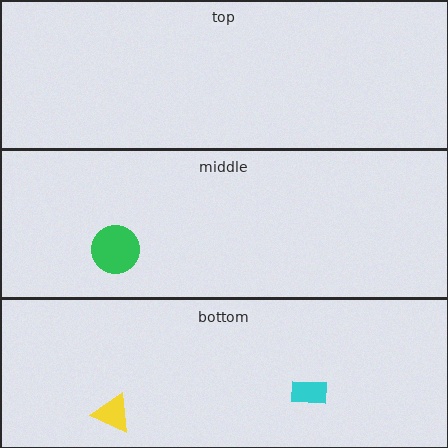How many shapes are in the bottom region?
2.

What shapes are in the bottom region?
The yellow triangle, the cyan rectangle.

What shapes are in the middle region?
The green circle.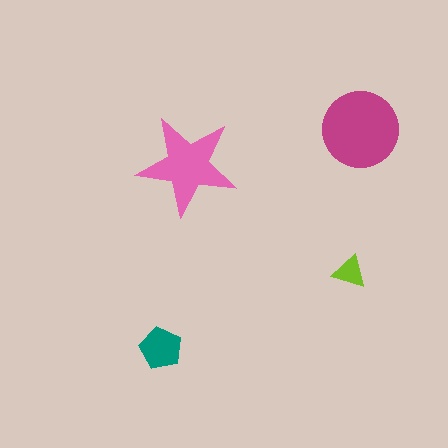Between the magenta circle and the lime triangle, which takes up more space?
The magenta circle.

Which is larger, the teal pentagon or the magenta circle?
The magenta circle.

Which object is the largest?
The magenta circle.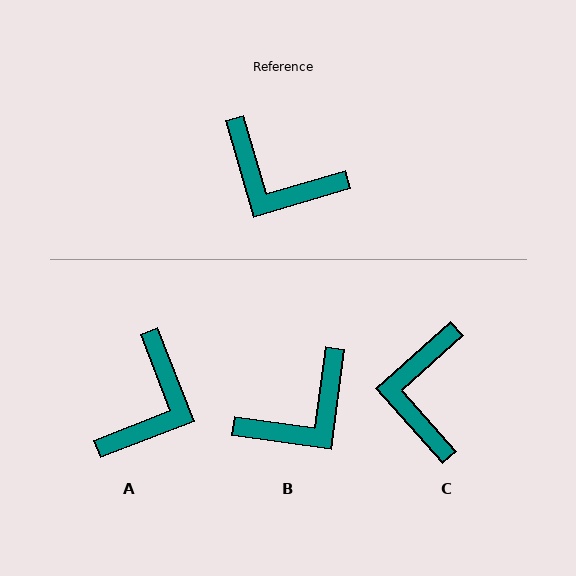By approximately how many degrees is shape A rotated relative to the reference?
Approximately 95 degrees counter-clockwise.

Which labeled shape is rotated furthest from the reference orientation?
A, about 95 degrees away.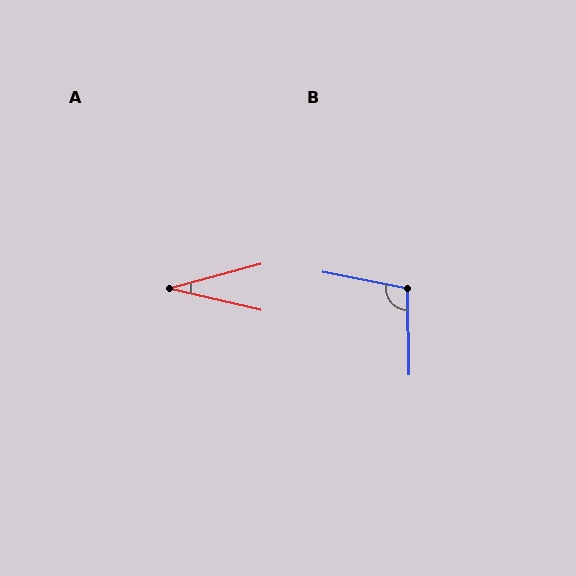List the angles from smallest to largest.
A (28°), B (102°).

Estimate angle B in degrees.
Approximately 102 degrees.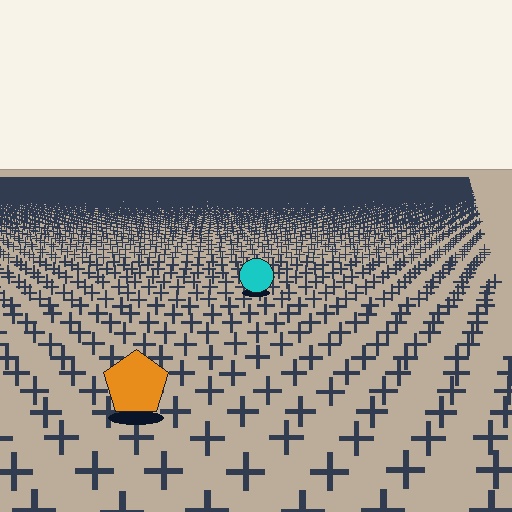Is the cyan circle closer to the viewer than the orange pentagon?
No. The orange pentagon is closer — you can tell from the texture gradient: the ground texture is coarser near it.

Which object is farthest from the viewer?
The cyan circle is farthest from the viewer. It appears smaller and the ground texture around it is denser.